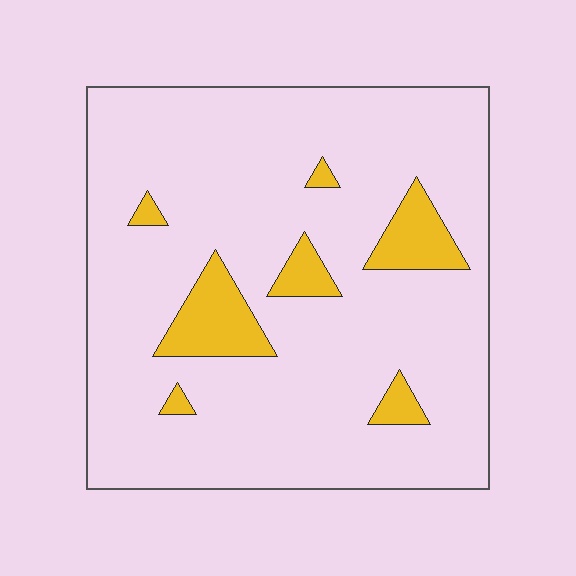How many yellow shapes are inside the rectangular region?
7.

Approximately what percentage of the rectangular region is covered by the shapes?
Approximately 10%.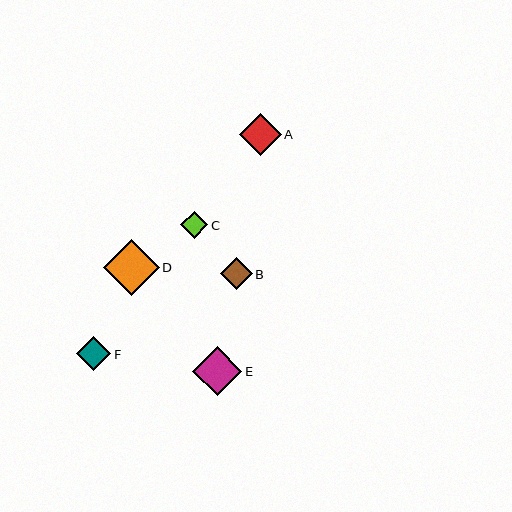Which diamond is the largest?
Diamond D is the largest with a size of approximately 56 pixels.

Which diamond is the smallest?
Diamond C is the smallest with a size of approximately 27 pixels.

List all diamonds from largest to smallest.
From largest to smallest: D, E, A, F, B, C.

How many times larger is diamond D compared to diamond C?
Diamond D is approximately 2.1 times the size of diamond C.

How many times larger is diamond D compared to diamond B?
Diamond D is approximately 1.8 times the size of diamond B.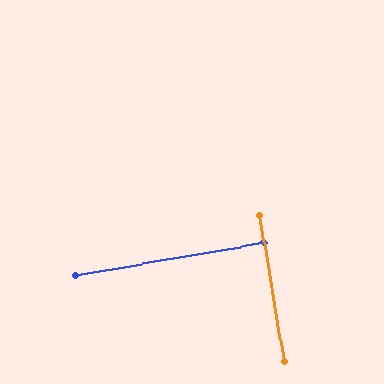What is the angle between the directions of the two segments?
Approximately 90 degrees.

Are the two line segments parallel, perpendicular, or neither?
Perpendicular — they meet at approximately 90°.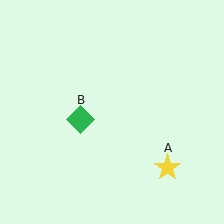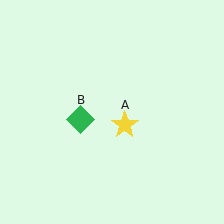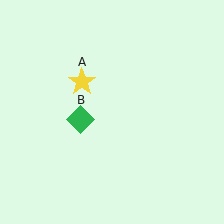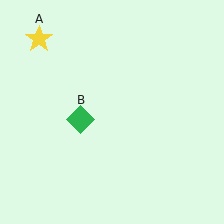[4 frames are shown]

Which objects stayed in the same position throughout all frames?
Green diamond (object B) remained stationary.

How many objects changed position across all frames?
1 object changed position: yellow star (object A).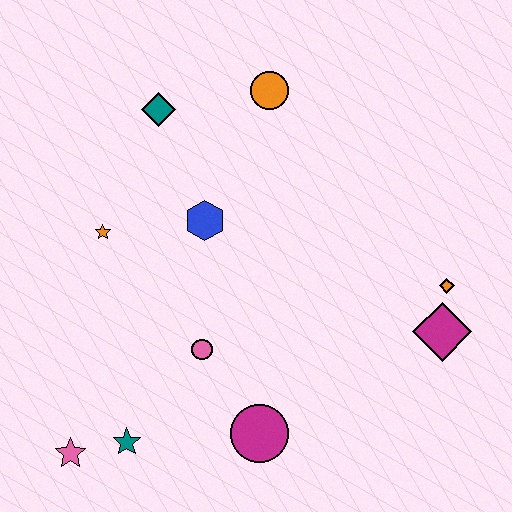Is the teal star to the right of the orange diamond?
No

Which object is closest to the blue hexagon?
The orange star is closest to the blue hexagon.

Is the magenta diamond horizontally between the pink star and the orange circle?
No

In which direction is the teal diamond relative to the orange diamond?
The teal diamond is to the left of the orange diamond.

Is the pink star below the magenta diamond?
Yes